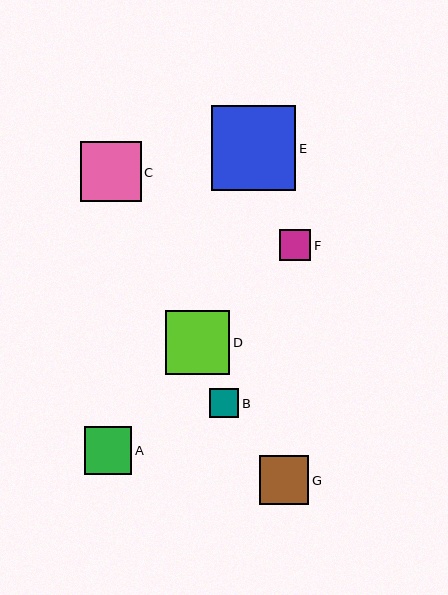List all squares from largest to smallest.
From largest to smallest: E, D, C, G, A, F, B.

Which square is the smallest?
Square B is the smallest with a size of approximately 29 pixels.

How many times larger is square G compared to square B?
Square G is approximately 1.7 times the size of square B.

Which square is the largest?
Square E is the largest with a size of approximately 85 pixels.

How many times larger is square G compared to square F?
Square G is approximately 1.6 times the size of square F.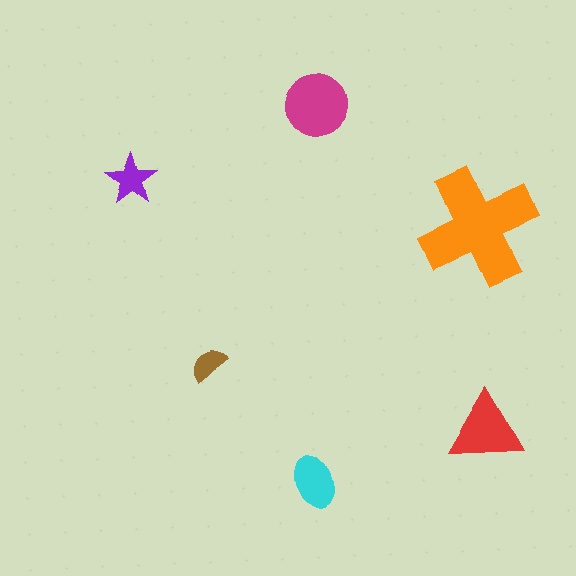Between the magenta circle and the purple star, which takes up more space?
The magenta circle.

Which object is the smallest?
The brown semicircle.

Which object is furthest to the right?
The orange cross is rightmost.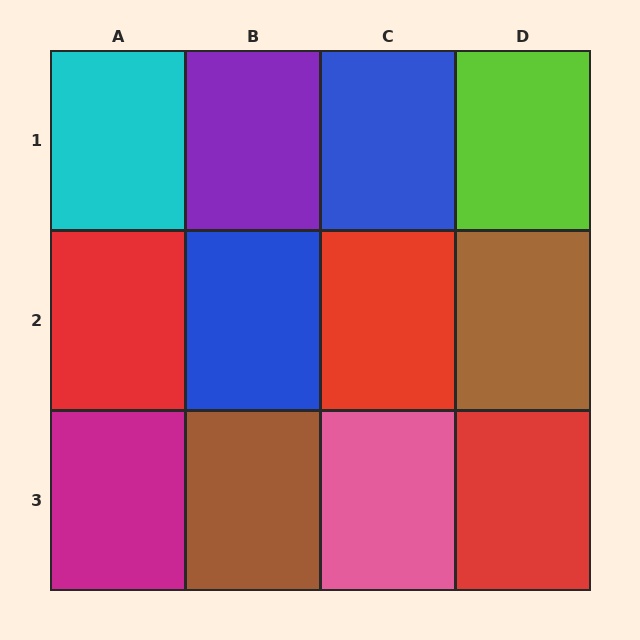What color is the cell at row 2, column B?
Blue.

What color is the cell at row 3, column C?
Pink.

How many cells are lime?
1 cell is lime.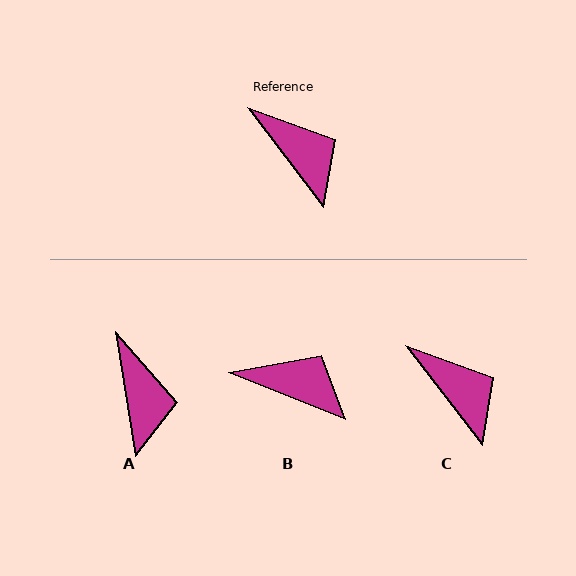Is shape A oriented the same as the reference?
No, it is off by about 28 degrees.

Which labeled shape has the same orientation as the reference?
C.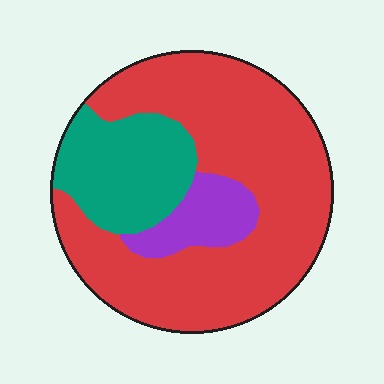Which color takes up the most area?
Red, at roughly 70%.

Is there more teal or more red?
Red.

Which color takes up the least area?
Purple, at roughly 10%.